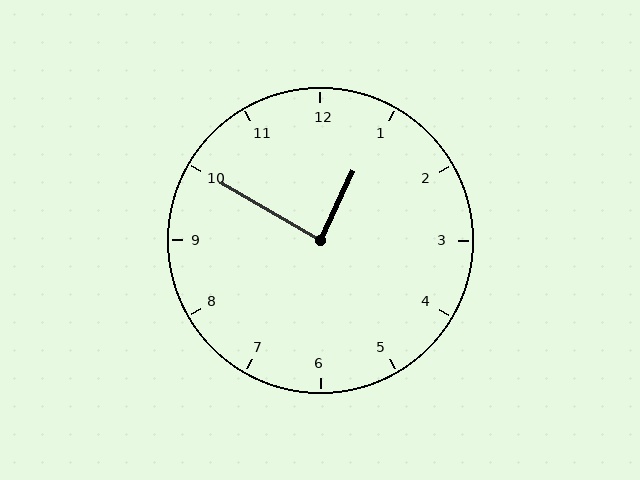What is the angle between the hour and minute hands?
Approximately 85 degrees.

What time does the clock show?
12:50.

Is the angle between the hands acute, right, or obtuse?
It is right.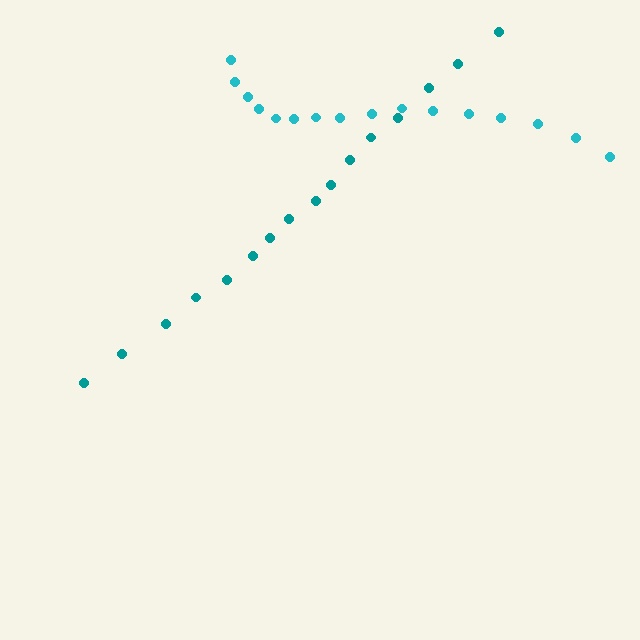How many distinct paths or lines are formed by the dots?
There are 2 distinct paths.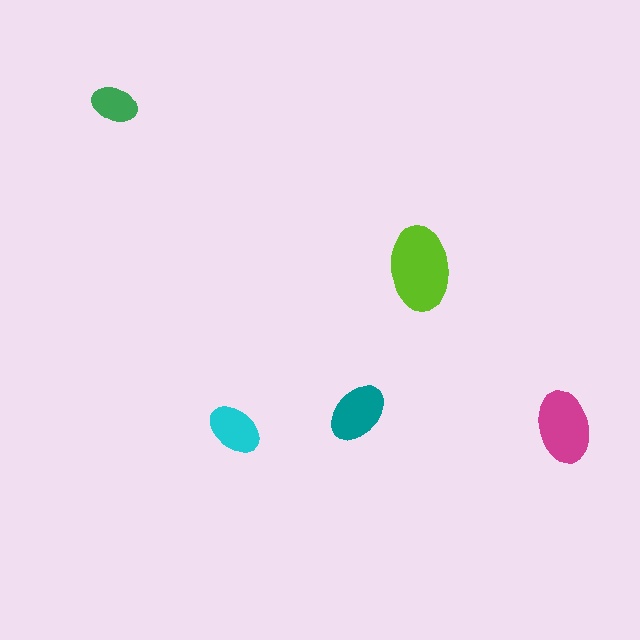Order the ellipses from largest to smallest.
the lime one, the magenta one, the teal one, the cyan one, the green one.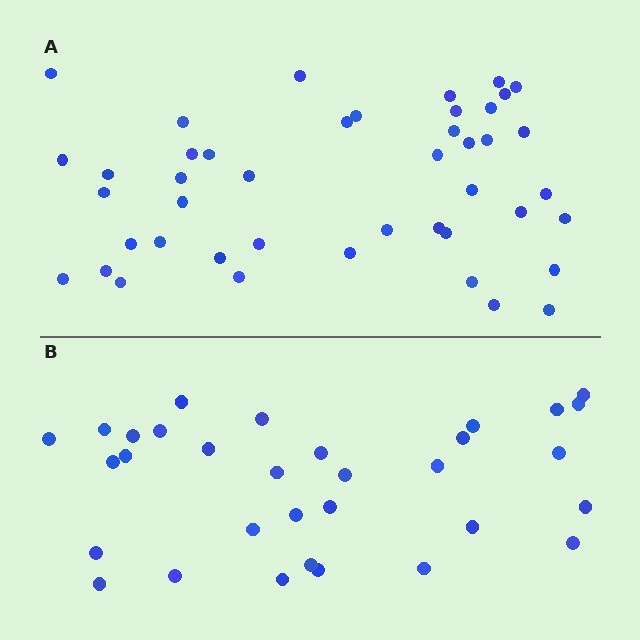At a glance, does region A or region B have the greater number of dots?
Region A (the top region) has more dots.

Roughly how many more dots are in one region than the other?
Region A has roughly 12 or so more dots than region B.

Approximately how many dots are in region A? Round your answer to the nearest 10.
About 40 dots. (The exact count is 44, which rounds to 40.)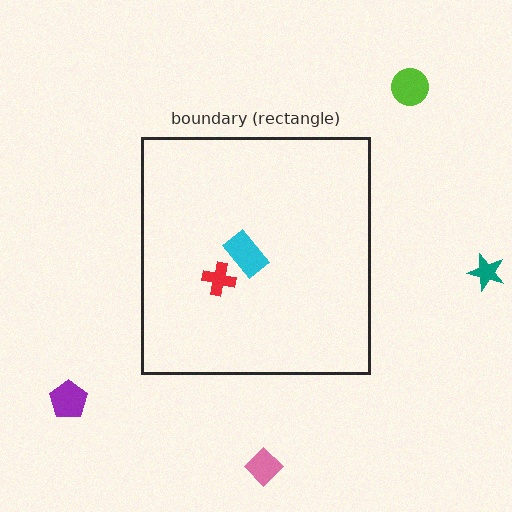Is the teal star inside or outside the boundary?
Outside.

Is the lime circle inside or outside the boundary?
Outside.